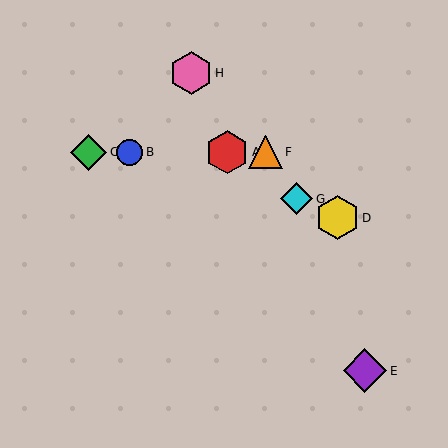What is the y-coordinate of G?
Object G is at y≈199.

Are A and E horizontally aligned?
No, A is at y≈152 and E is at y≈371.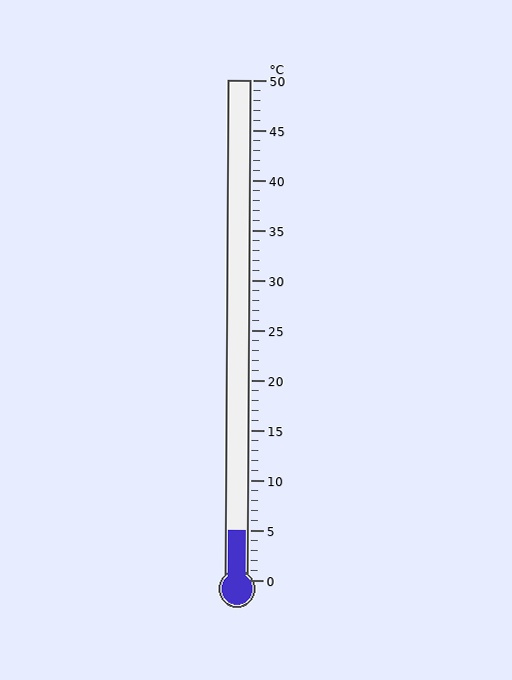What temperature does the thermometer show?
The thermometer shows approximately 5°C.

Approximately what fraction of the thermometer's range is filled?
The thermometer is filled to approximately 10% of its range.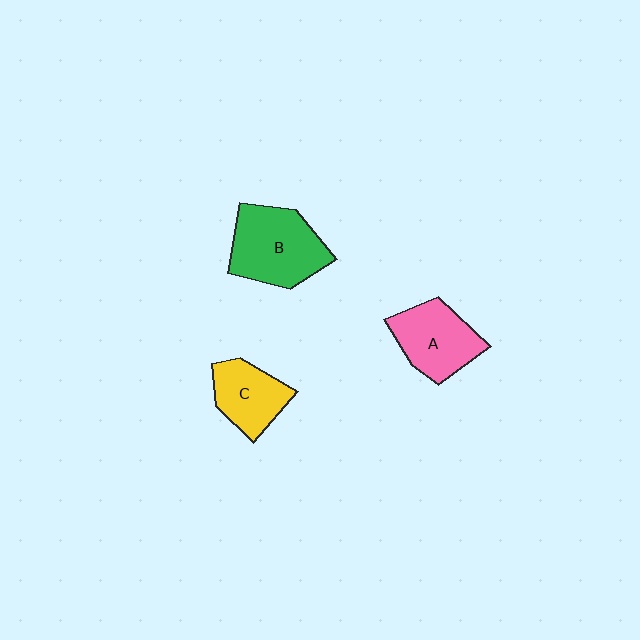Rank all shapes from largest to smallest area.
From largest to smallest: B (green), A (pink), C (yellow).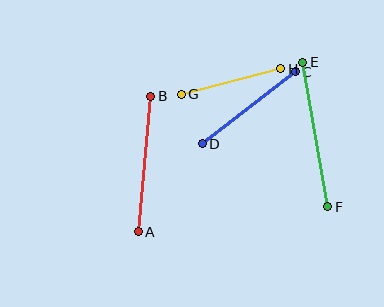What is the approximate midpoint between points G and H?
The midpoint is at approximately (231, 81) pixels.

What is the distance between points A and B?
The distance is approximately 136 pixels.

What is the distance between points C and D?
The distance is approximately 118 pixels.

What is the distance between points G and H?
The distance is approximately 103 pixels.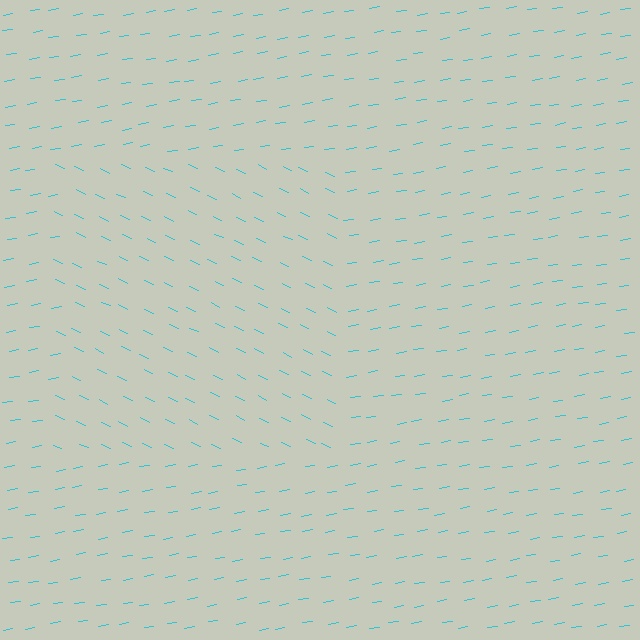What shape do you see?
I see a rectangle.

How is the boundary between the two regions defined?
The boundary is defined purely by a change in line orientation (approximately 34 degrees difference). All lines are the same color and thickness.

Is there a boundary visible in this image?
Yes, there is a texture boundary formed by a change in line orientation.